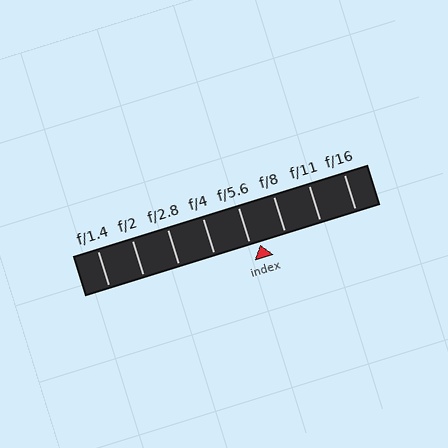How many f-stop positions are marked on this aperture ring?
There are 8 f-stop positions marked.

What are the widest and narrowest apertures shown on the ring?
The widest aperture shown is f/1.4 and the narrowest is f/16.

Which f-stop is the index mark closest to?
The index mark is closest to f/5.6.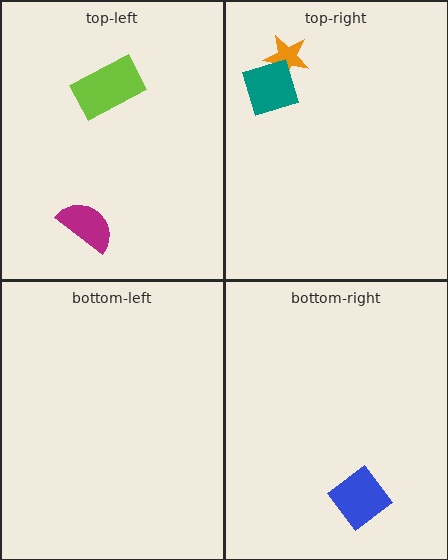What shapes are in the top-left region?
The magenta semicircle, the lime rectangle.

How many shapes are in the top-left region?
2.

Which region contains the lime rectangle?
The top-left region.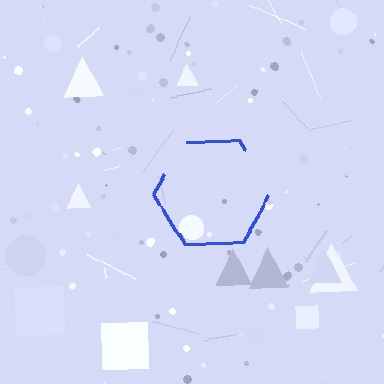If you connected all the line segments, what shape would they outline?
They would outline a hexagon.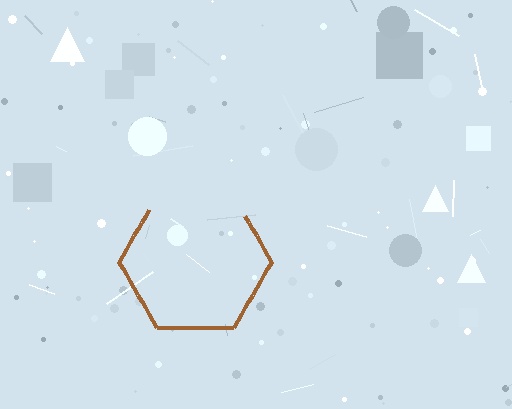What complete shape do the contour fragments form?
The contour fragments form a hexagon.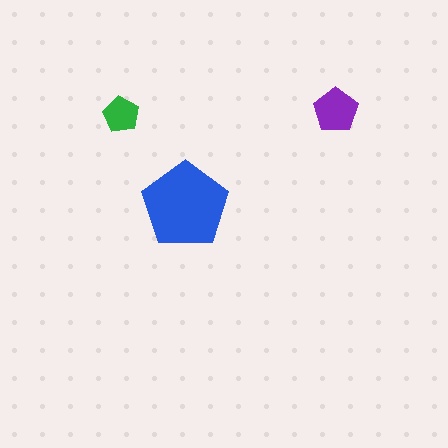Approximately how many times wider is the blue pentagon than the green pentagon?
About 2.5 times wider.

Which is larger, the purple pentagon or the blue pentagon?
The blue one.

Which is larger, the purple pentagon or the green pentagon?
The purple one.